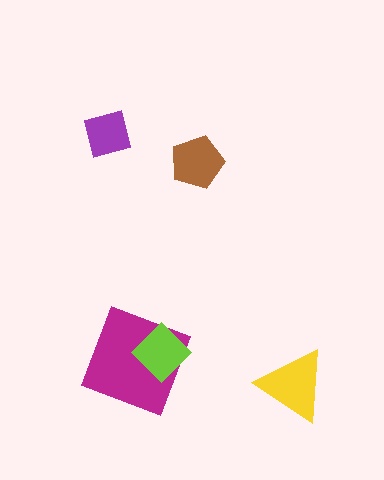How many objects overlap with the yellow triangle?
0 objects overlap with the yellow triangle.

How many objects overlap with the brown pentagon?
0 objects overlap with the brown pentagon.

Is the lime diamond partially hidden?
No, no other shape covers it.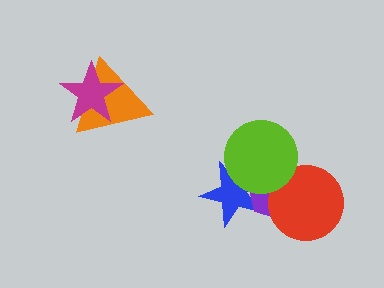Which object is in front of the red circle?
The lime circle is in front of the red circle.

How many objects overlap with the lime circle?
3 objects overlap with the lime circle.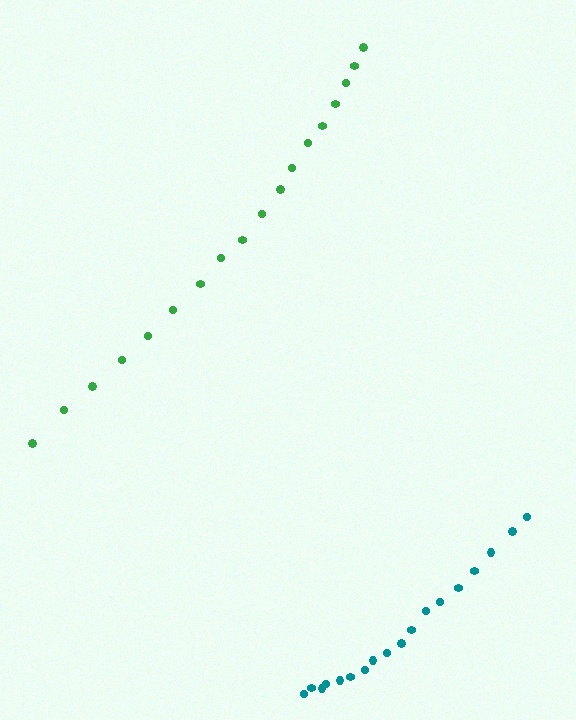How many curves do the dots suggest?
There are 2 distinct paths.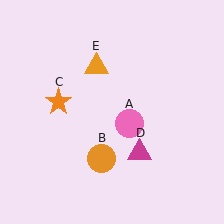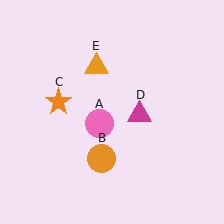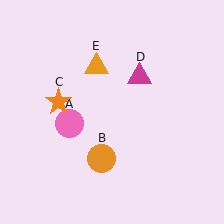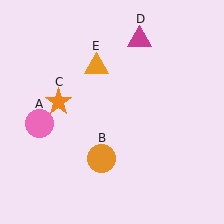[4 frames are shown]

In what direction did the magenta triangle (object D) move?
The magenta triangle (object D) moved up.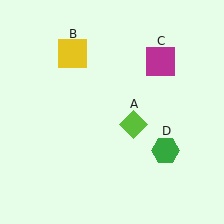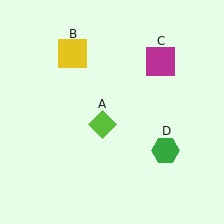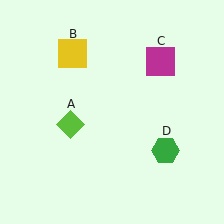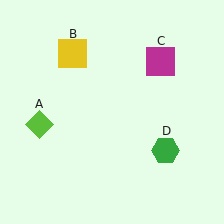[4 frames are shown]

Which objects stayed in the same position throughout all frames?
Yellow square (object B) and magenta square (object C) and green hexagon (object D) remained stationary.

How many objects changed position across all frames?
1 object changed position: lime diamond (object A).